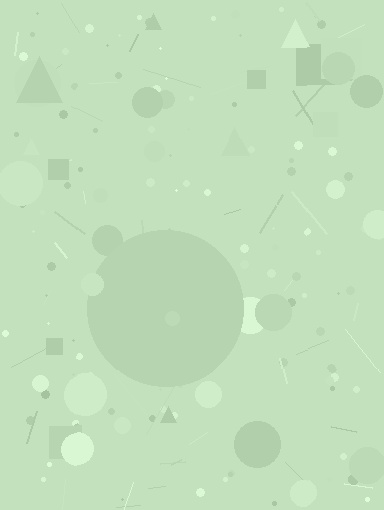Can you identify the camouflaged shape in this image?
The camouflaged shape is a circle.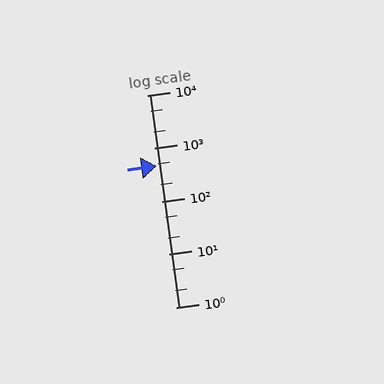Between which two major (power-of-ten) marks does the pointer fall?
The pointer is between 100 and 1000.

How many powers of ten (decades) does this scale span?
The scale spans 4 decades, from 1 to 10000.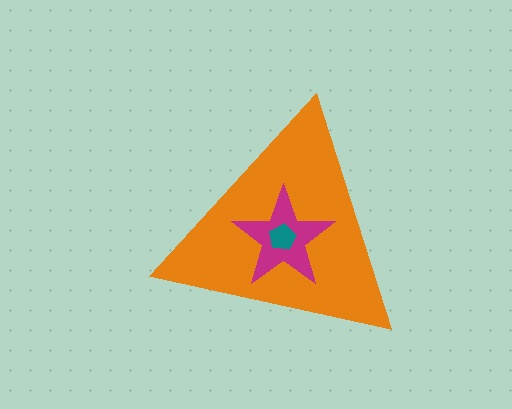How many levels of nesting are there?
3.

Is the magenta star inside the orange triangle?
Yes.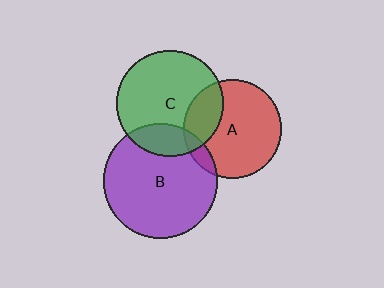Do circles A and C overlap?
Yes.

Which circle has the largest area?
Circle B (purple).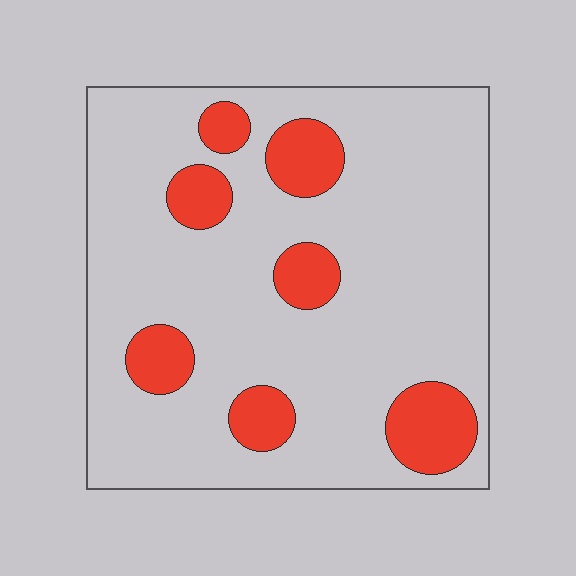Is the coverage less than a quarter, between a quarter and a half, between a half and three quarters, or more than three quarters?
Less than a quarter.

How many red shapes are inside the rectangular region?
7.